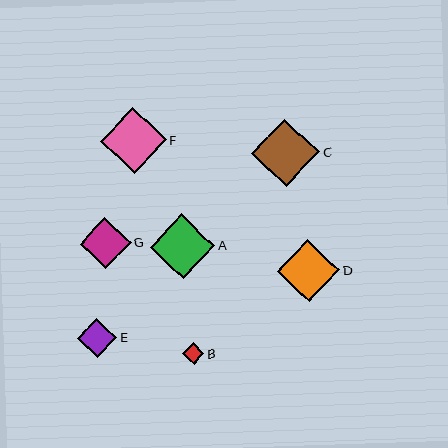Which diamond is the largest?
Diamond C is the largest with a size of approximately 68 pixels.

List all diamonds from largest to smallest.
From largest to smallest: C, F, A, D, G, E, B.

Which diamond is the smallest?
Diamond B is the smallest with a size of approximately 22 pixels.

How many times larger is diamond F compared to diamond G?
Diamond F is approximately 1.3 times the size of diamond G.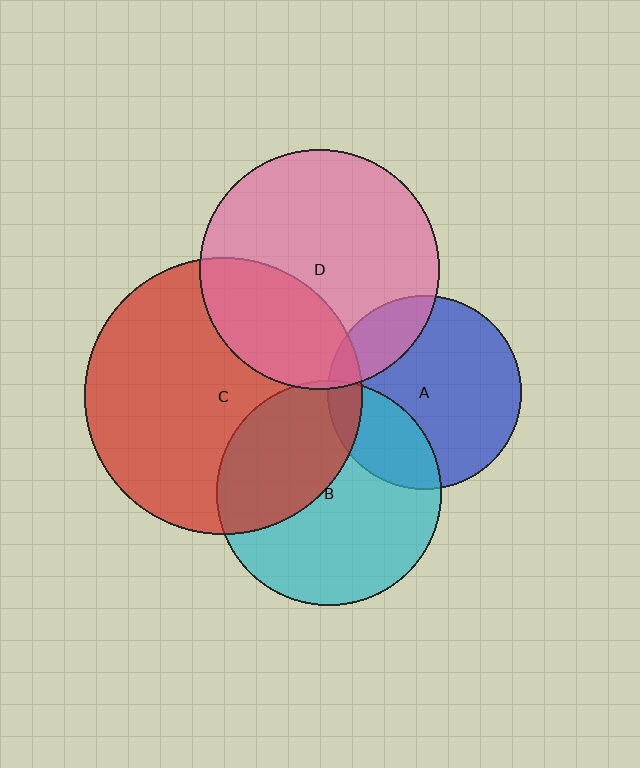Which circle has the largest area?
Circle C (red).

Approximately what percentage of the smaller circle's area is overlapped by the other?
Approximately 5%.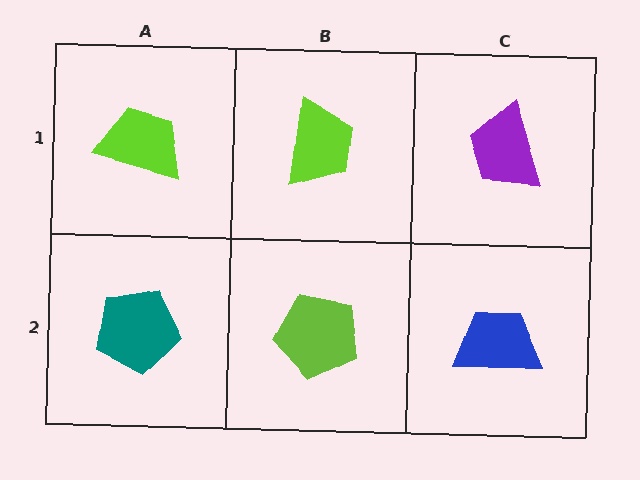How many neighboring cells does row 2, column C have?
2.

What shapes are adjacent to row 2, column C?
A purple trapezoid (row 1, column C), a lime pentagon (row 2, column B).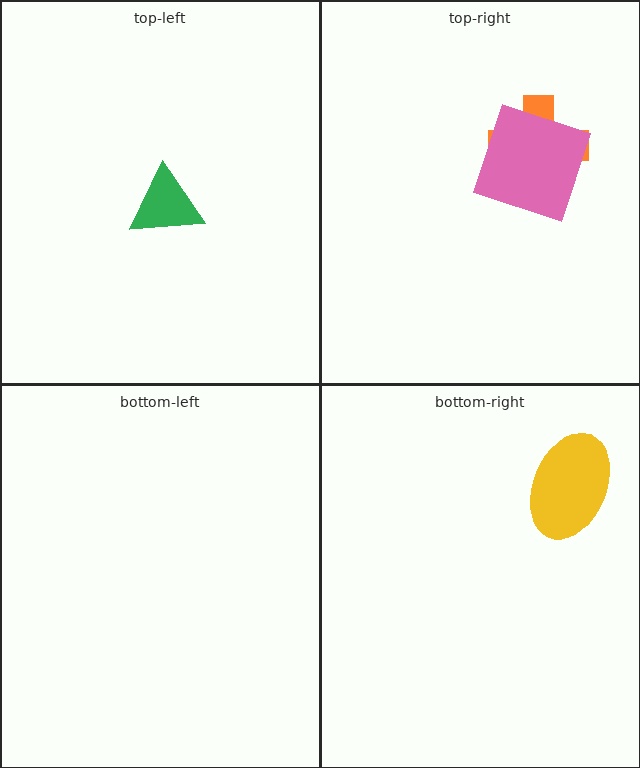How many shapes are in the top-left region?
1.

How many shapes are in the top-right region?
2.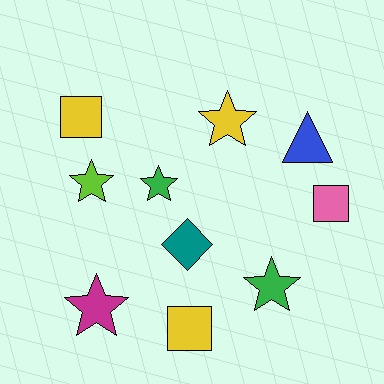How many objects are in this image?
There are 10 objects.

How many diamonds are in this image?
There is 1 diamond.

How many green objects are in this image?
There are 2 green objects.